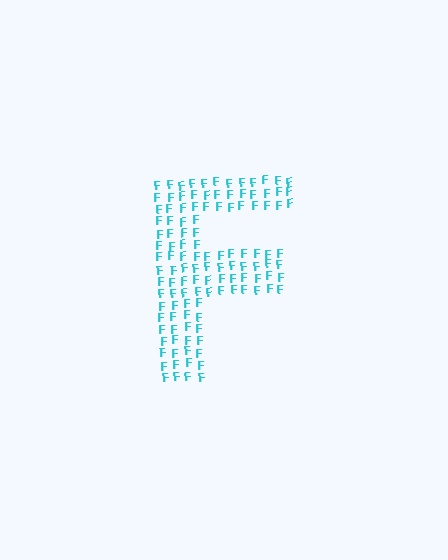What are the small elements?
The small elements are letter F's.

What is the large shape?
The large shape is the letter F.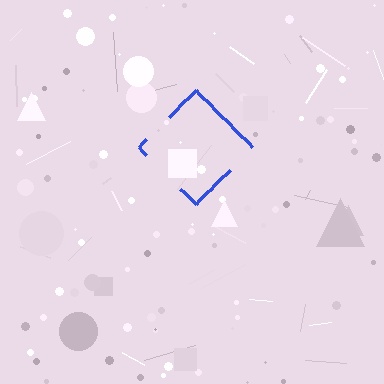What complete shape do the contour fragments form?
The contour fragments form a diamond.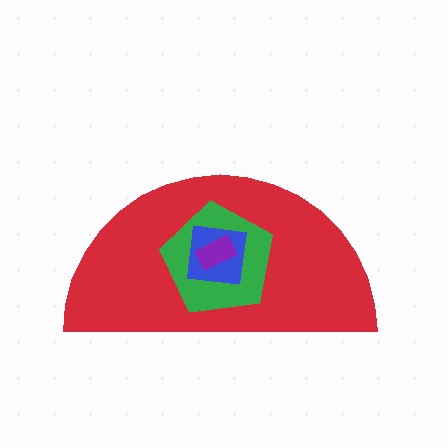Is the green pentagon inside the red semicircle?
Yes.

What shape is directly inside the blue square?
The purple rectangle.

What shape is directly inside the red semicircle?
The green pentagon.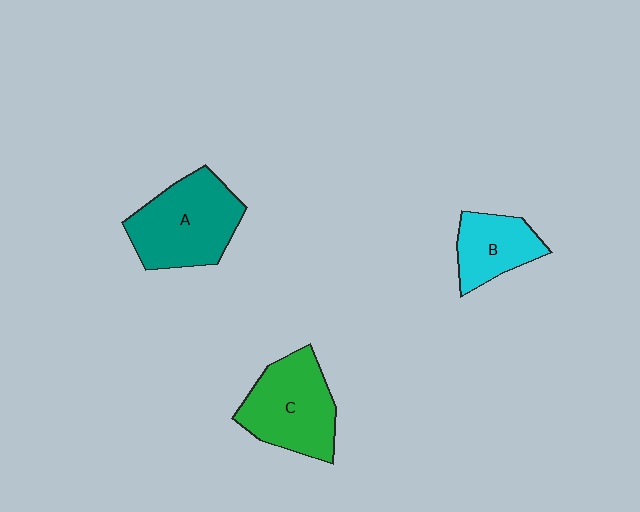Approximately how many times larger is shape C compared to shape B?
Approximately 1.5 times.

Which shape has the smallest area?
Shape B (cyan).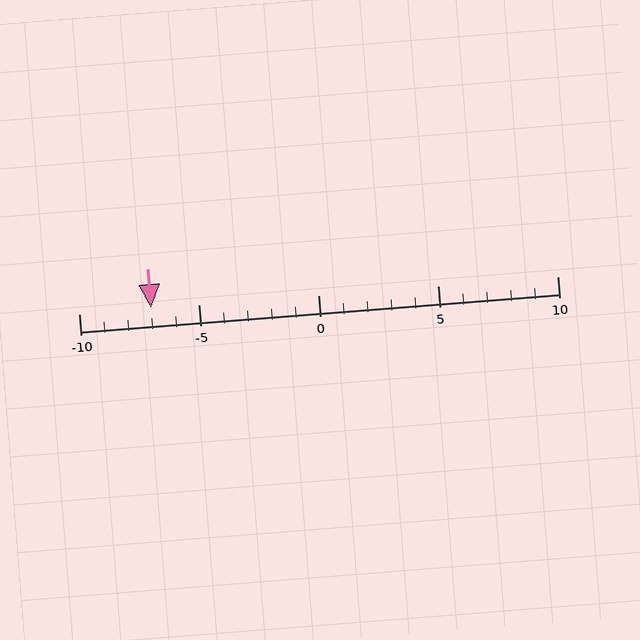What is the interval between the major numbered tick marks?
The major tick marks are spaced 5 units apart.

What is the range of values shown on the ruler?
The ruler shows values from -10 to 10.